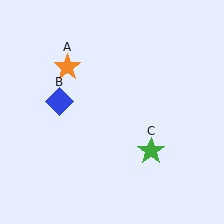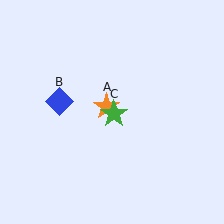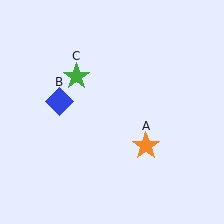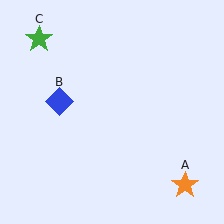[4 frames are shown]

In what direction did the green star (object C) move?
The green star (object C) moved up and to the left.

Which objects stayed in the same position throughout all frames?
Blue diamond (object B) remained stationary.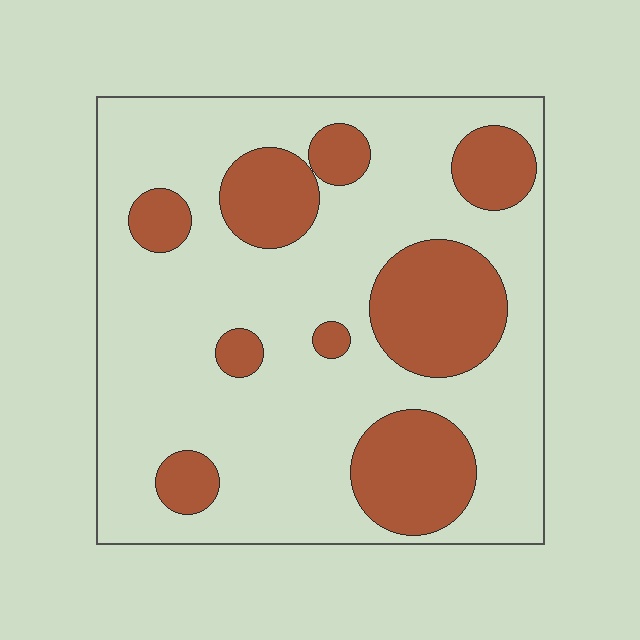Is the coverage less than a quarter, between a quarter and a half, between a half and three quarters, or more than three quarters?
Between a quarter and a half.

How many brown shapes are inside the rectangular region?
9.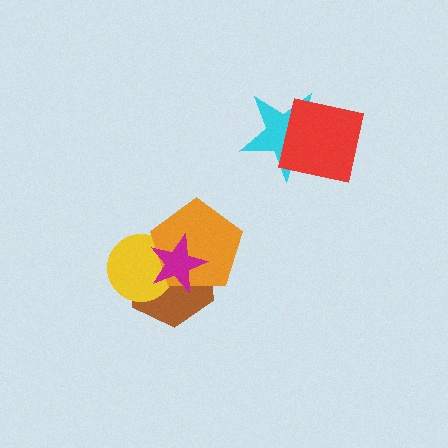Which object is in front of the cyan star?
The red square is in front of the cyan star.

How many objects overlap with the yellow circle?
3 objects overlap with the yellow circle.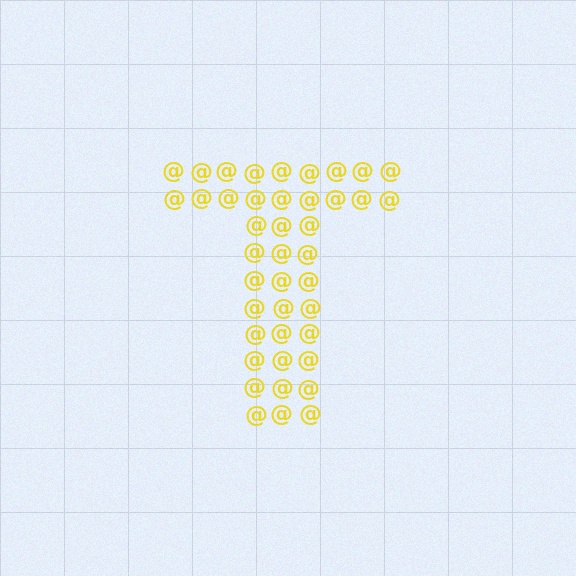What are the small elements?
The small elements are at signs.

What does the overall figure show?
The overall figure shows the letter T.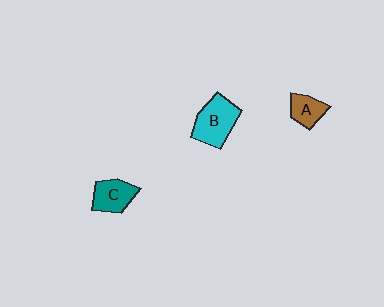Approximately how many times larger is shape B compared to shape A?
Approximately 1.8 times.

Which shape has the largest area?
Shape B (cyan).